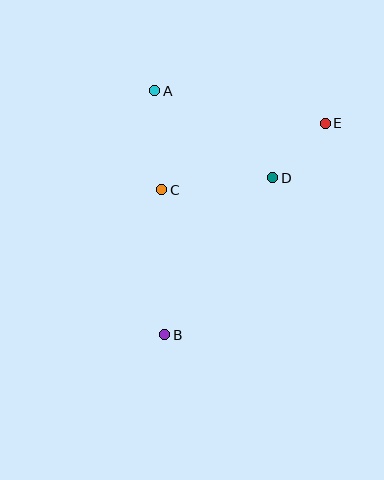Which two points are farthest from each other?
Points B and E are farthest from each other.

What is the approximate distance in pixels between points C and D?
The distance between C and D is approximately 111 pixels.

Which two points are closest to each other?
Points D and E are closest to each other.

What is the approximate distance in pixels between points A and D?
The distance between A and D is approximately 147 pixels.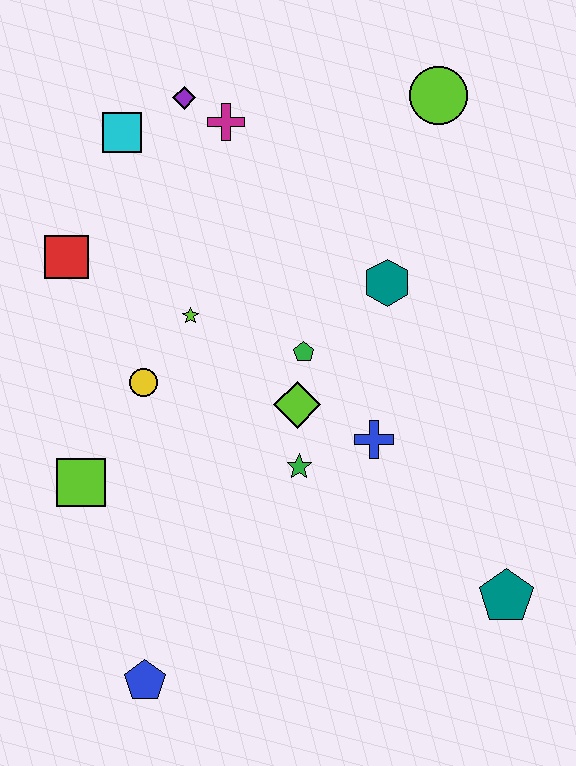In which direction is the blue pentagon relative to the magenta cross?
The blue pentagon is below the magenta cross.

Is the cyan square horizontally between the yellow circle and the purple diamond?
No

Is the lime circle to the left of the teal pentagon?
Yes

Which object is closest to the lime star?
The yellow circle is closest to the lime star.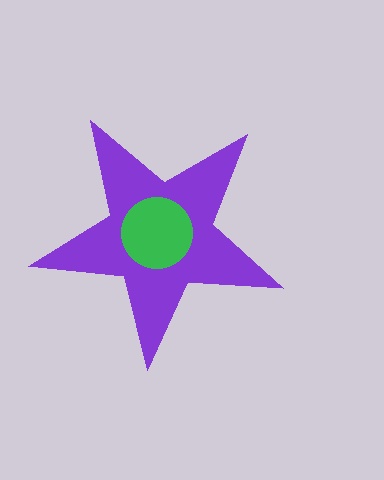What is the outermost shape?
The purple star.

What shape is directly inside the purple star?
The green circle.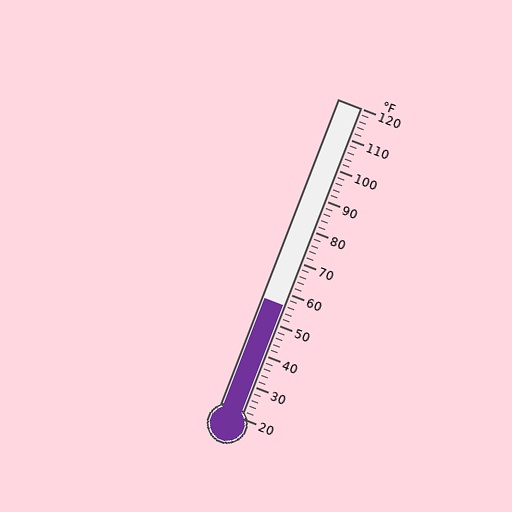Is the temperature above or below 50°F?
The temperature is above 50°F.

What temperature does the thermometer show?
The thermometer shows approximately 56°F.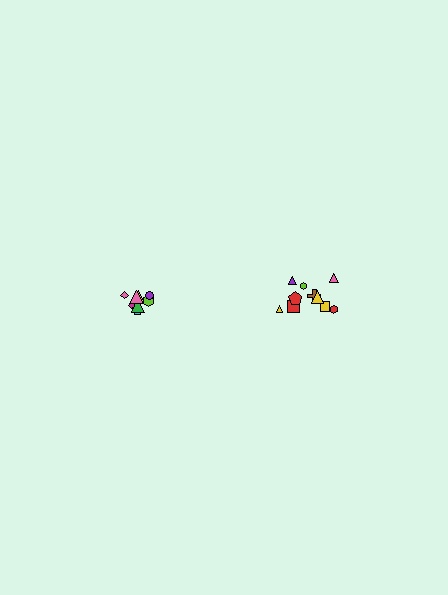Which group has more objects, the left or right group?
The right group.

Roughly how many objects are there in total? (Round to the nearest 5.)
Roughly 20 objects in total.